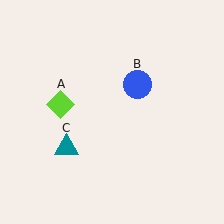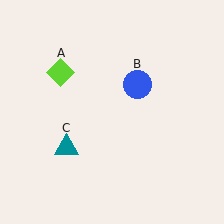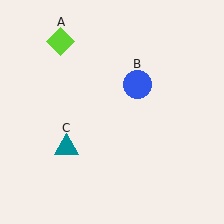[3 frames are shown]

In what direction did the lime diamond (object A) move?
The lime diamond (object A) moved up.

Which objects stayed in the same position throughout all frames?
Blue circle (object B) and teal triangle (object C) remained stationary.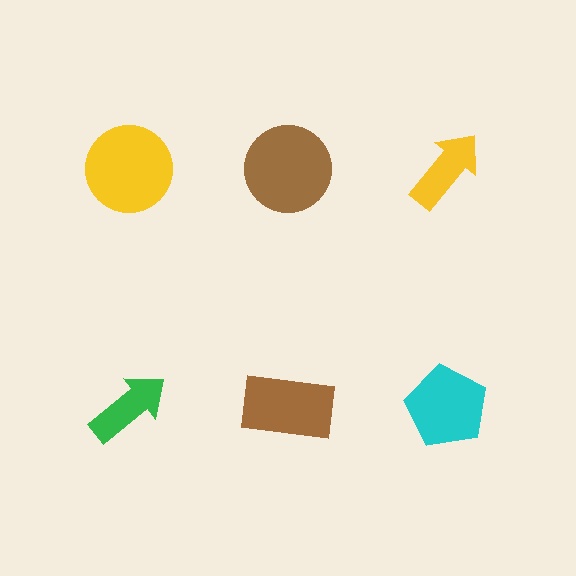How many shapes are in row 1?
3 shapes.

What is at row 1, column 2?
A brown circle.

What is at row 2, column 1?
A green arrow.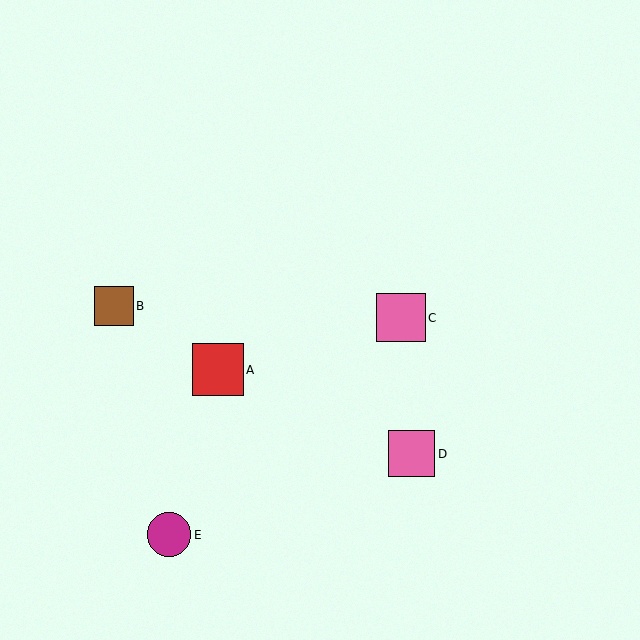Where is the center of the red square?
The center of the red square is at (218, 370).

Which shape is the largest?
The red square (labeled A) is the largest.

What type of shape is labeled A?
Shape A is a red square.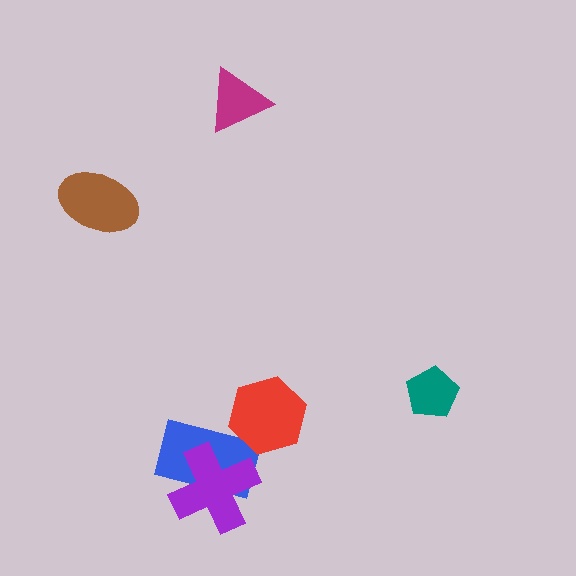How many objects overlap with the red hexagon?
1 object overlaps with the red hexagon.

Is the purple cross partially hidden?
No, no other shape covers it.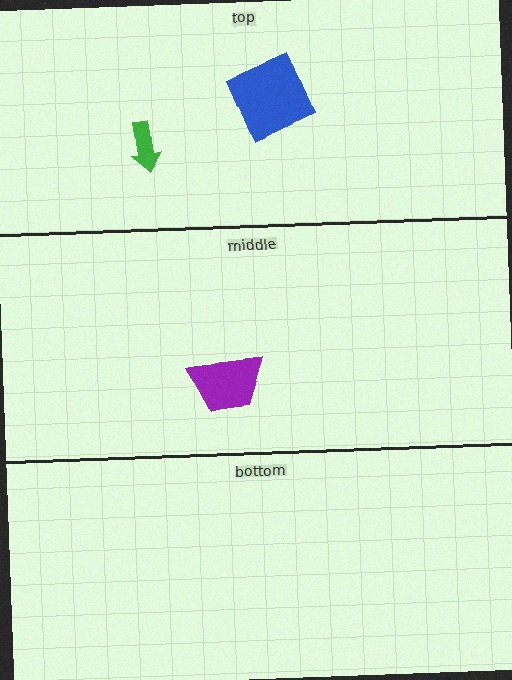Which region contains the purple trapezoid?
The middle region.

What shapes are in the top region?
The blue square, the green arrow.